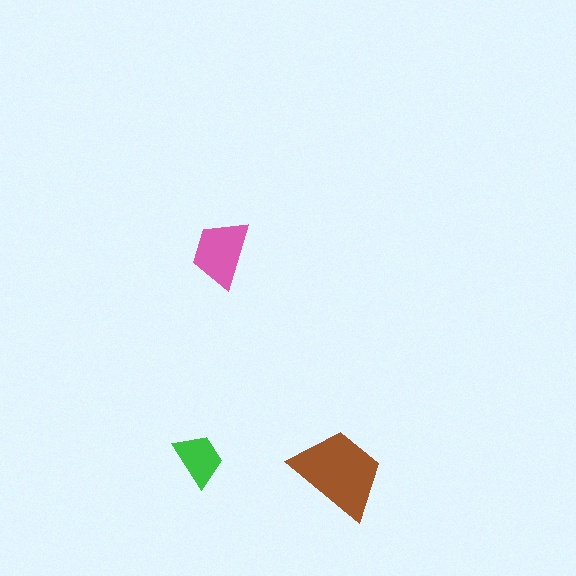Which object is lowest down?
The brown trapezoid is bottommost.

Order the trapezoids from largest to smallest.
the brown one, the pink one, the green one.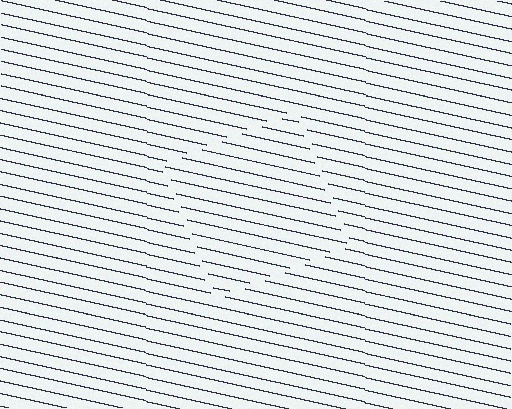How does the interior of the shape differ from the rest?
The interior of the shape contains the same grating, shifted by half a period — the contour is defined by the phase discontinuity where line-ends from the inner and outer gratings abut.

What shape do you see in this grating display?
An illusory square. The interior of the shape contains the same grating, shifted by half a period — the contour is defined by the phase discontinuity where line-ends from the inner and outer gratings abut.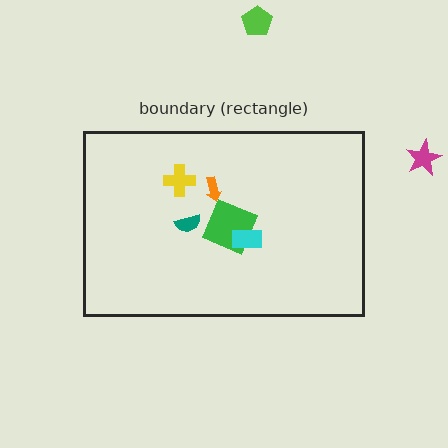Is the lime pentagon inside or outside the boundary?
Outside.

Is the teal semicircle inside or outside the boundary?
Inside.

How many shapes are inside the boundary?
5 inside, 2 outside.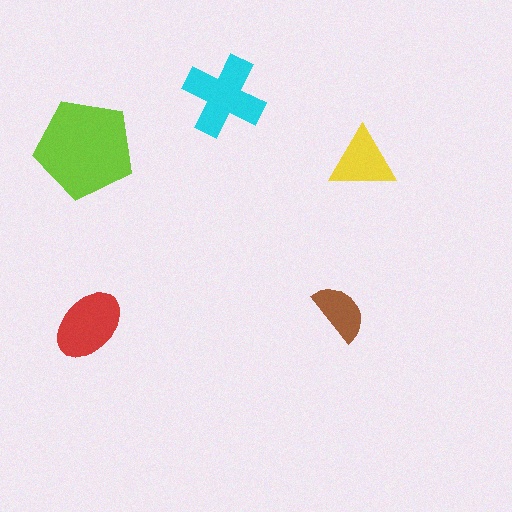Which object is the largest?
The lime pentagon.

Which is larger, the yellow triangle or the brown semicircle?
The yellow triangle.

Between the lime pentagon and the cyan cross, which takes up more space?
The lime pentagon.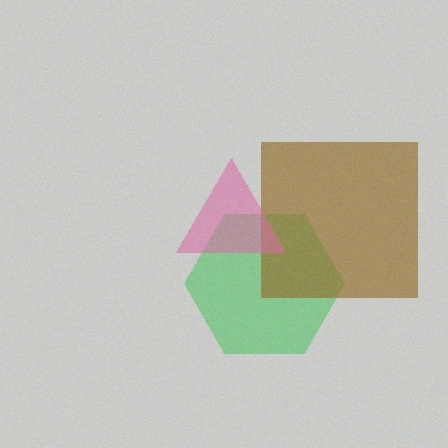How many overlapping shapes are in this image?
There are 3 overlapping shapes in the image.